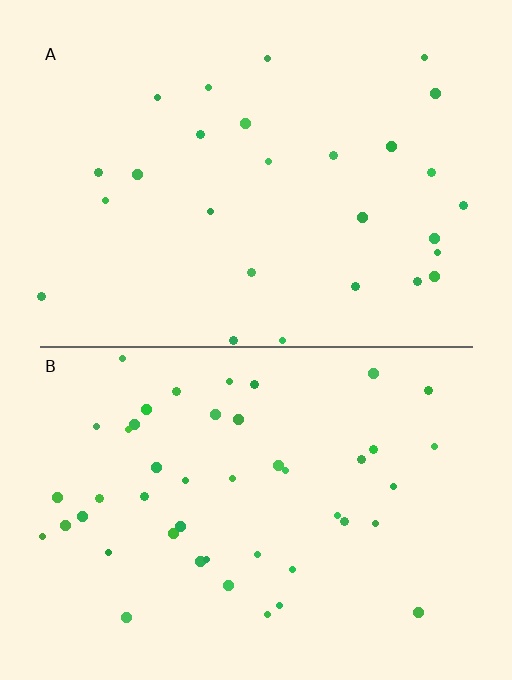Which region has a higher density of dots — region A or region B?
B (the bottom).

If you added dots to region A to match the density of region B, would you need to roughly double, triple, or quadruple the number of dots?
Approximately double.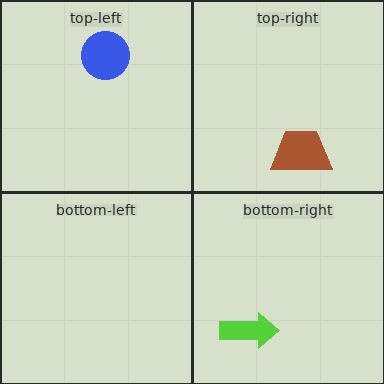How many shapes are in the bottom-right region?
1.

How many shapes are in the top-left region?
1.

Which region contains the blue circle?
The top-left region.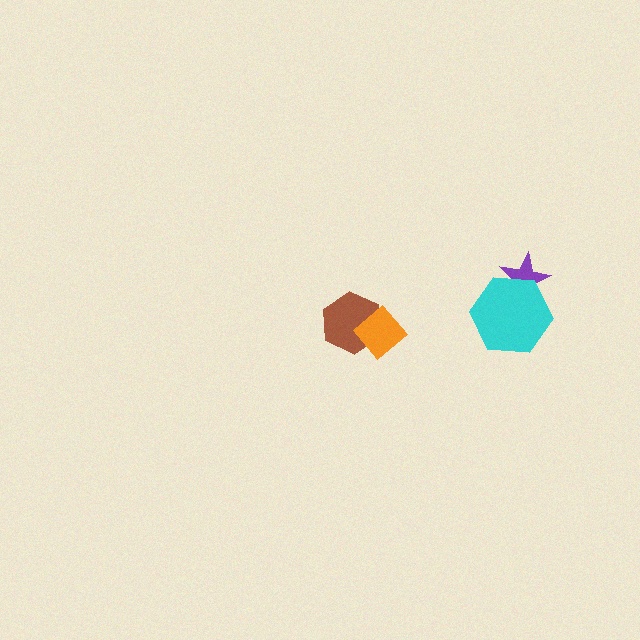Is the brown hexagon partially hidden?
Yes, it is partially covered by another shape.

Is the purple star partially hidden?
Yes, it is partially covered by another shape.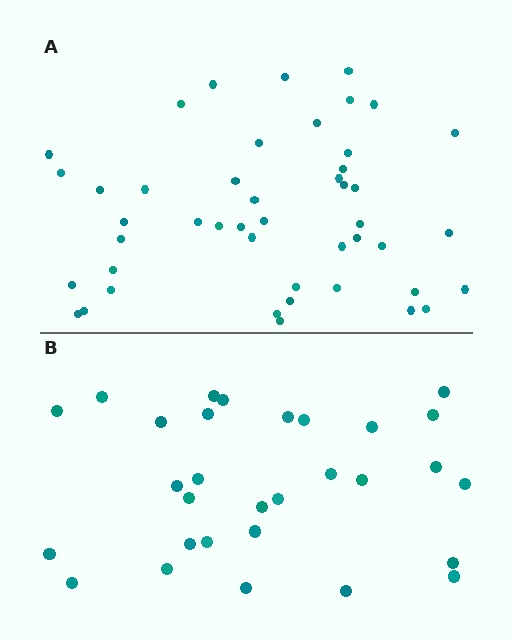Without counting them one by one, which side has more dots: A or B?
Region A (the top region) has more dots.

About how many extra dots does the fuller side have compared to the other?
Region A has approximately 15 more dots than region B.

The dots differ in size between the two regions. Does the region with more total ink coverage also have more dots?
No. Region B has more total ink coverage because its dots are larger, but region A actually contains more individual dots. Total area can be misleading — the number of items is what matters here.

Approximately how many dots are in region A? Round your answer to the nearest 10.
About 50 dots. (The exact count is 46, which rounds to 50.)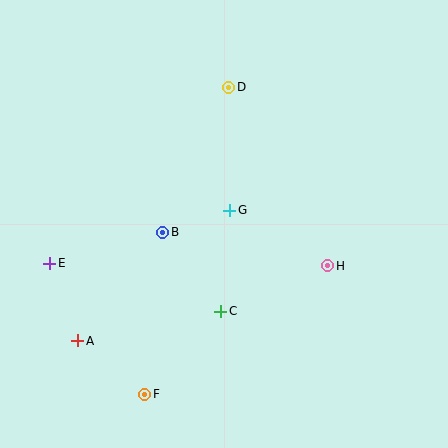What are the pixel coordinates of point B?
Point B is at (163, 232).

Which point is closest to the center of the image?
Point G at (230, 210) is closest to the center.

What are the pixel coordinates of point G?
Point G is at (230, 210).